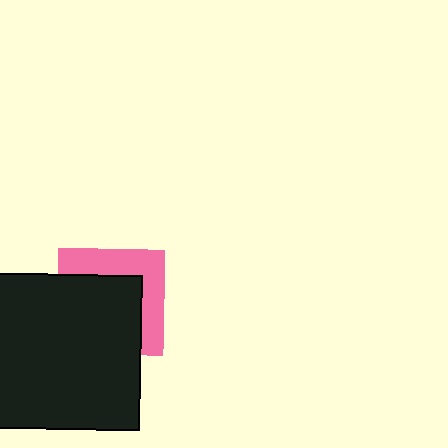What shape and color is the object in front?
The object in front is a black square.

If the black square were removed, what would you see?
You would see the complete pink square.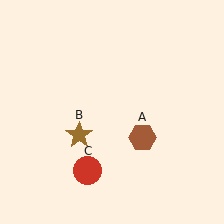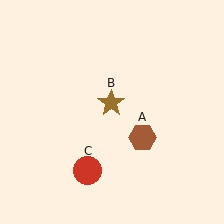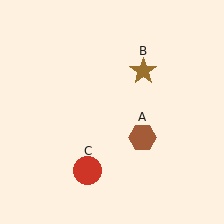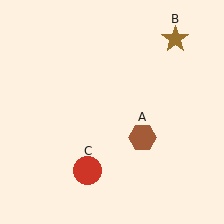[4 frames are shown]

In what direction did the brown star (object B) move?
The brown star (object B) moved up and to the right.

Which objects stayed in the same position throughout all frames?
Brown hexagon (object A) and red circle (object C) remained stationary.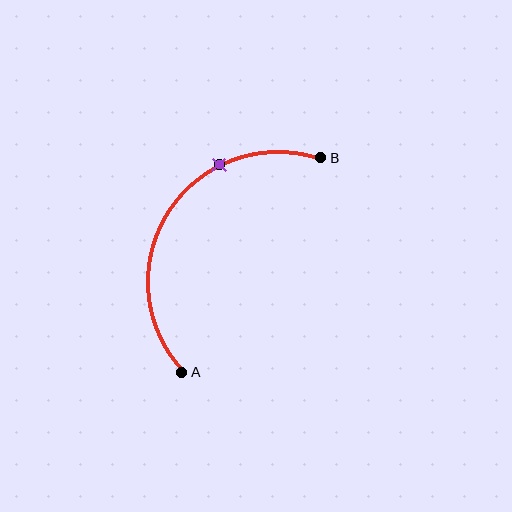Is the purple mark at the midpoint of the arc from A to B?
No. The purple mark lies on the arc but is closer to endpoint B. The arc midpoint would be at the point on the curve equidistant along the arc from both A and B.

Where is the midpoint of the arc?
The arc midpoint is the point on the curve farthest from the straight line joining A and B. It sits to the left of that line.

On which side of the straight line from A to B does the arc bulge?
The arc bulges to the left of the straight line connecting A and B.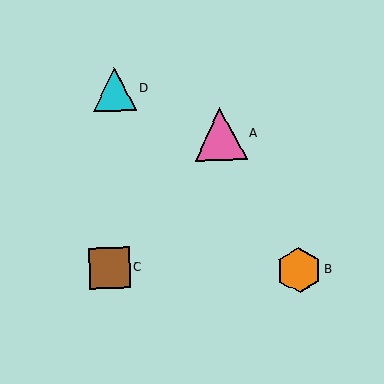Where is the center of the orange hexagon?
The center of the orange hexagon is at (299, 270).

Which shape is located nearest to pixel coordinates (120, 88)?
The cyan triangle (labeled D) at (114, 89) is nearest to that location.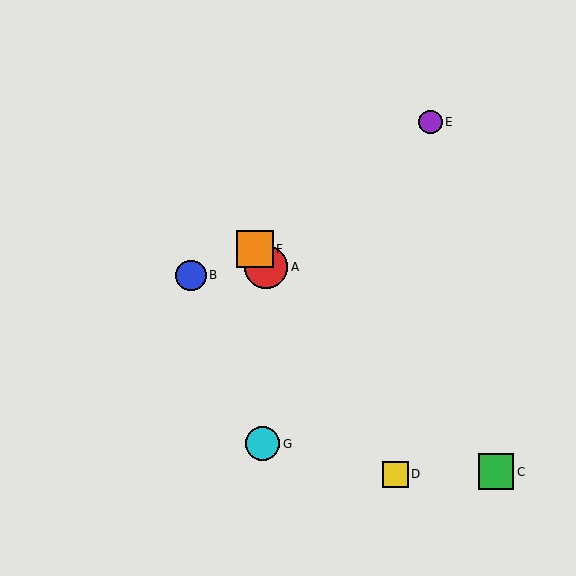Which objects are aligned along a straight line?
Objects A, D, F are aligned along a straight line.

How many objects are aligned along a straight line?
3 objects (A, D, F) are aligned along a straight line.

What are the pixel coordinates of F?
Object F is at (255, 249).